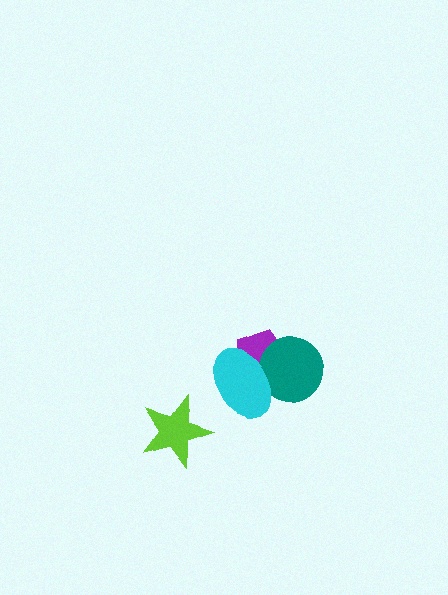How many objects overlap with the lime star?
0 objects overlap with the lime star.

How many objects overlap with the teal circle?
2 objects overlap with the teal circle.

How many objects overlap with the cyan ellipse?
2 objects overlap with the cyan ellipse.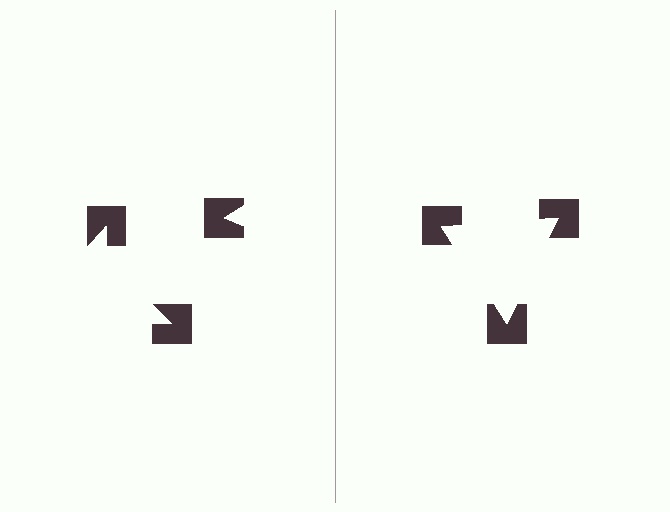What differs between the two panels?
The notched squares are positioned identically on both sides; only the wedge orientations differ. On the right they align to a triangle; on the left they are misaligned.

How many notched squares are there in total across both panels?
6 — 3 on each side.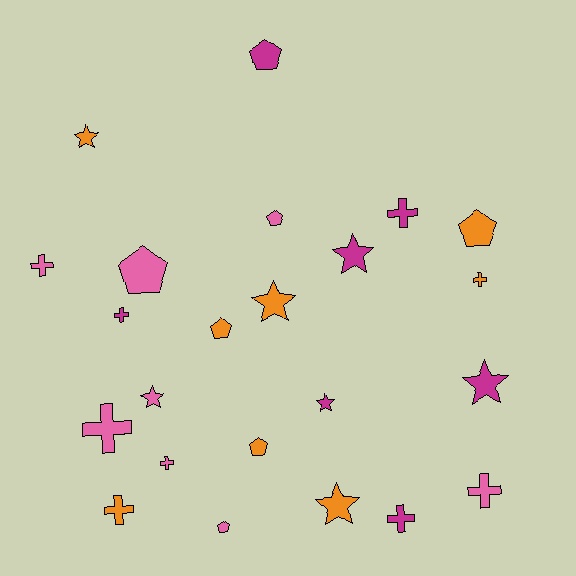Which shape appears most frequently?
Cross, with 9 objects.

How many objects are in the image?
There are 23 objects.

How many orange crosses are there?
There are 2 orange crosses.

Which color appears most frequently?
Pink, with 8 objects.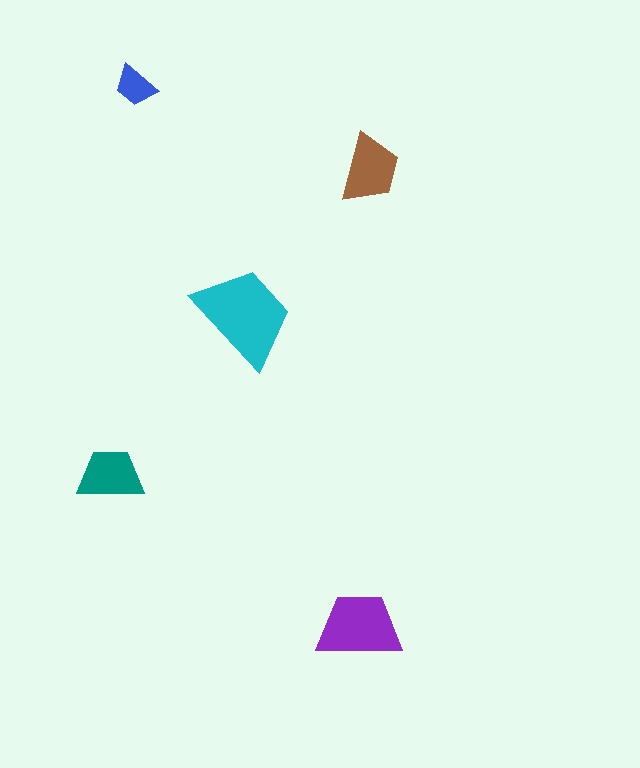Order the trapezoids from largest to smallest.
the cyan one, the purple one, the brown one, the teal one, the blue one.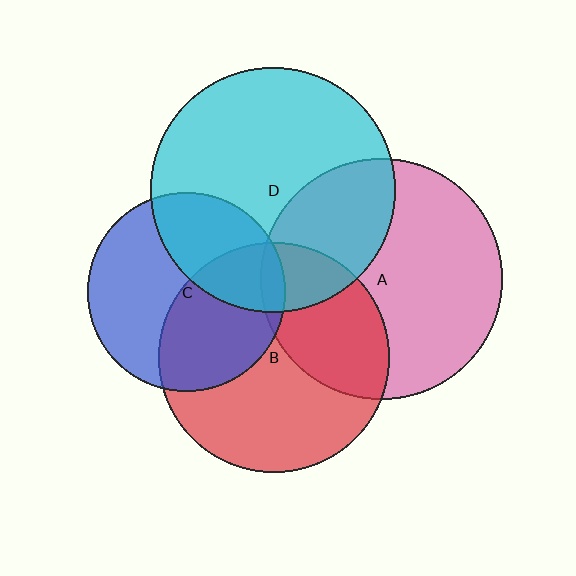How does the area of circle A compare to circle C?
Approximately 1.5 times.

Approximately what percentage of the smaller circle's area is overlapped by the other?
Approximately 5%.